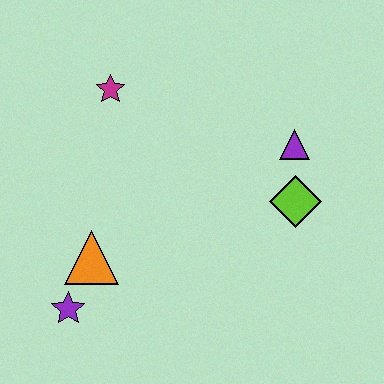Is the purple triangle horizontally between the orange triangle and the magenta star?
No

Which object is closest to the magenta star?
The orange triangle is closest to the magenta star.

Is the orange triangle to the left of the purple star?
No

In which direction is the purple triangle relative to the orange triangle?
The purple triangle is to the right of the orange triangle.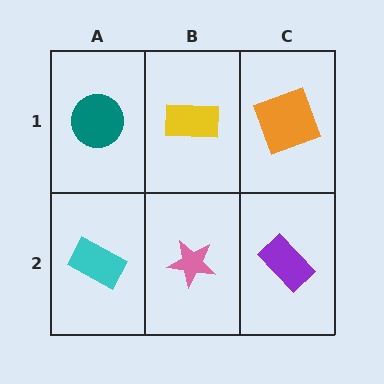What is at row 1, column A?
A teal circle.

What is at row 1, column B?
A yellow rectangle.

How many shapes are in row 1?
3 shapes.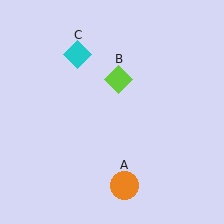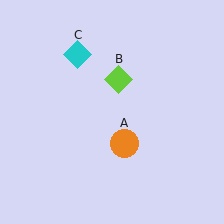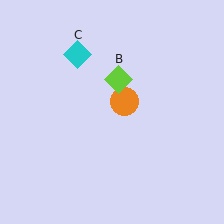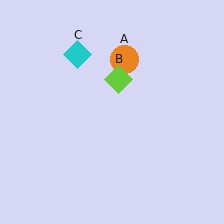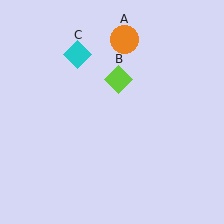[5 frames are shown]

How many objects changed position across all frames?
1 object changed position: orange circle (object A).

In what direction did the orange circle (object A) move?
The orange circle (object A) moved up.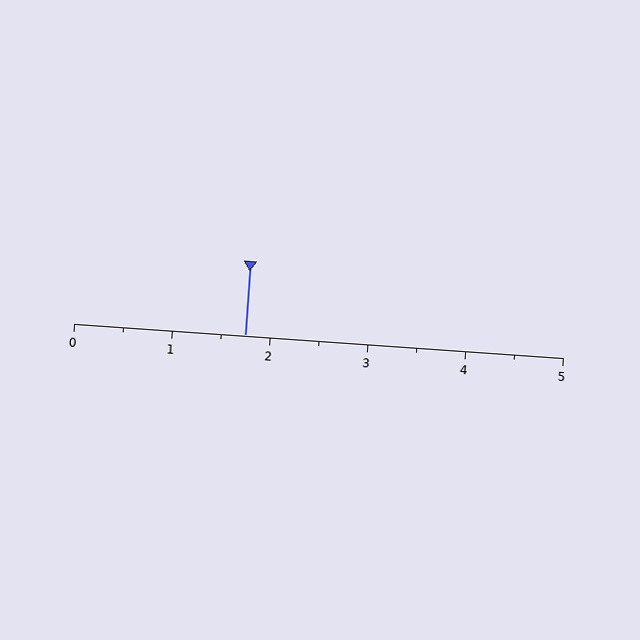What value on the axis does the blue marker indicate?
The marker indicates approximately 1.8.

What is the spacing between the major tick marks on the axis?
The major ticks are spaced 1 apart.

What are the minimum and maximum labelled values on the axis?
The axis runs from 0 to 5.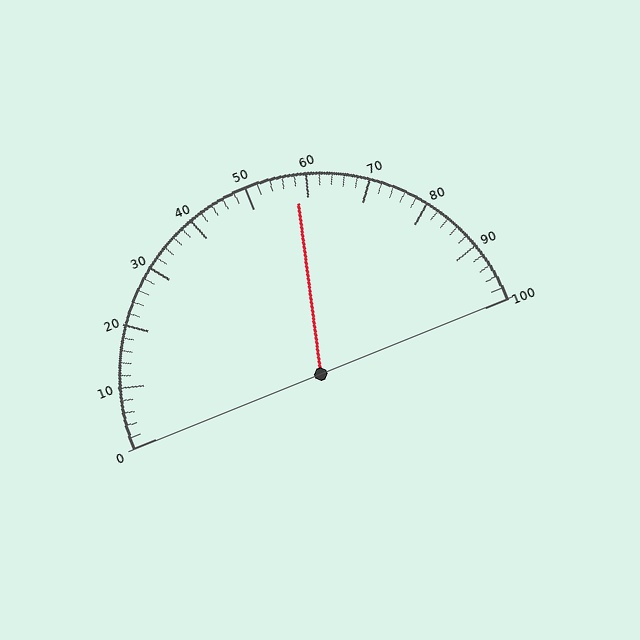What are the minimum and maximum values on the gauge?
The gauge ranges from 0 to 100.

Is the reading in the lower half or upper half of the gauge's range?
The reading is in the upper half of the range (0 to 100).